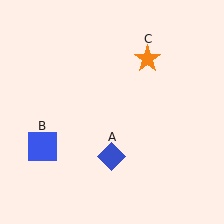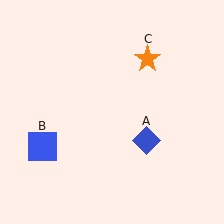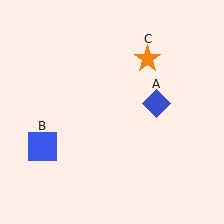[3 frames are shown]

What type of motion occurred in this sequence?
The blue diamond (object A) rotated counterclockwise around the center of the scene.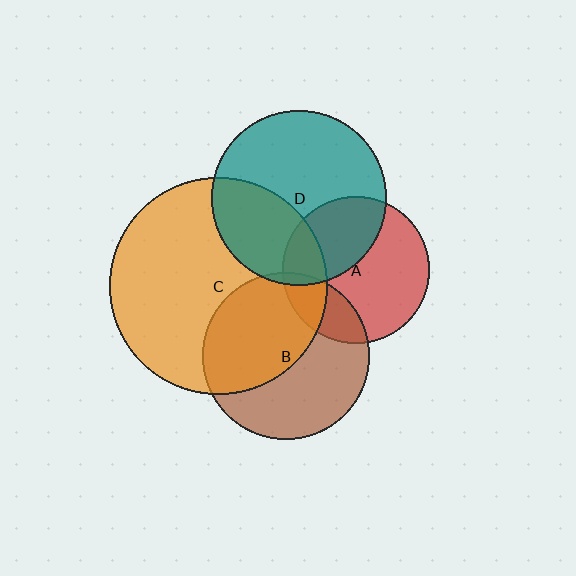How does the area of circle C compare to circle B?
Approximately 1.7 times.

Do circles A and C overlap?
Yes.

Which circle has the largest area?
Circle C (orange).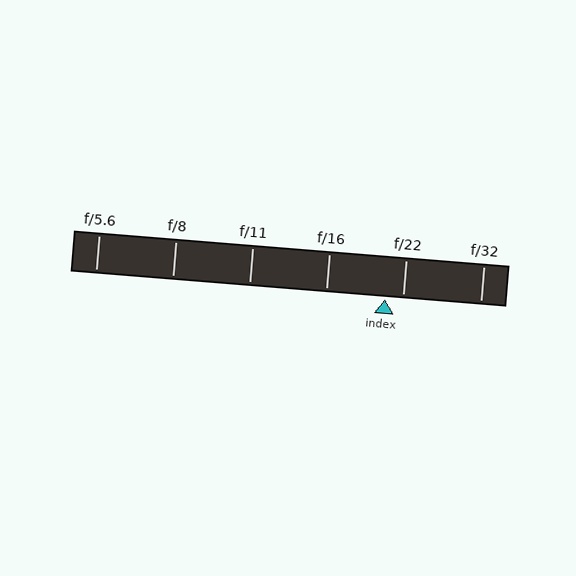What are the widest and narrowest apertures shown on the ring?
The widest aperture shown is f/5.6 and the narrowest is f/32.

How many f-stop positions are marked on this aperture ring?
There are 6 f-stop positions marked.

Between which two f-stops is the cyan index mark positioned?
The index mark is between f/16 and f/22.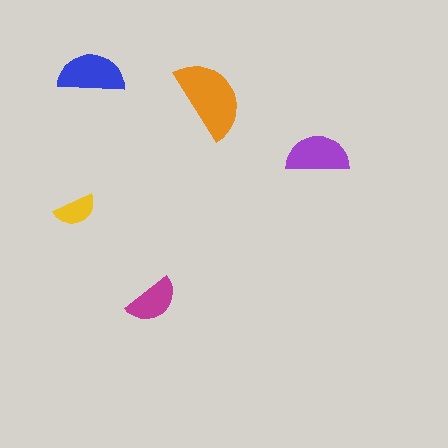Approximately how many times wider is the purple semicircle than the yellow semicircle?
About 1.5 times wider.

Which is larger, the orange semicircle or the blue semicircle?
The orange one.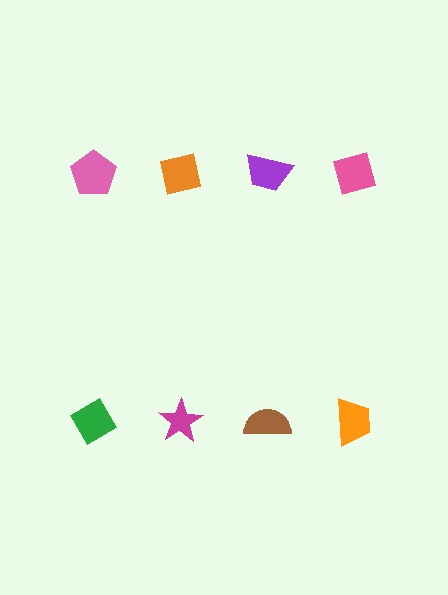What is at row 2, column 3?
A brown semicircle.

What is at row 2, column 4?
An orange trapezoid.